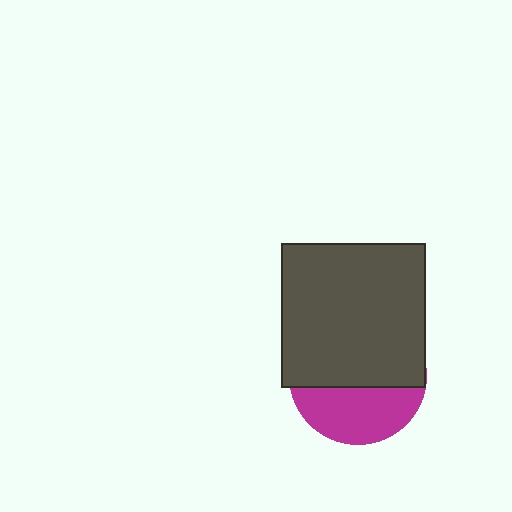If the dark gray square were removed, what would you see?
You would see the complete magenta circle.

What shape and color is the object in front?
The object in front is a dark gray square.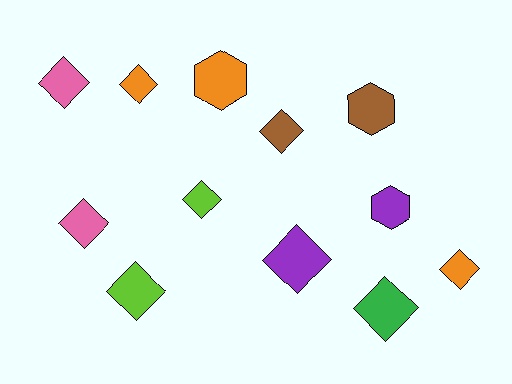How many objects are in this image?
There are 12 objects.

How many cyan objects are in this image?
There are no cyan objects.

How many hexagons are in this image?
There are 3 hexagons.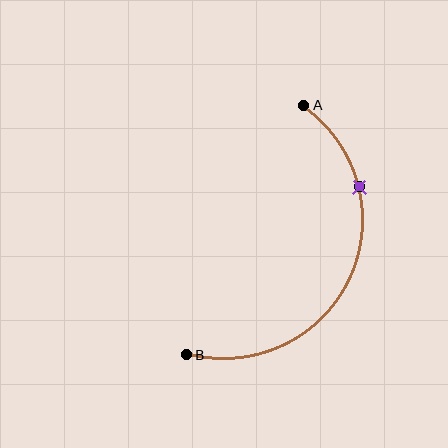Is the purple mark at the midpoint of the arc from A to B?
No. The purple mark lies on the arc but is closer to endpoint A. The arc midpoint would be at the point on the curve equidistant along the arc from both A and B.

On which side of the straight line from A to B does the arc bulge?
The arc bulges to the right of the straight line connecting A and B.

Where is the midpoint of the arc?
The arc midpoint is the point on the curve farthest from the straight line joining A and B. It sits to the right of that line.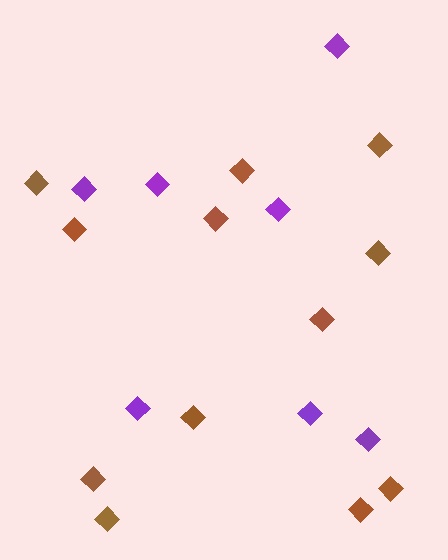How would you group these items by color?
There are 2 groups: one group of brown diamonds (12) and one group of purple diamonds (7).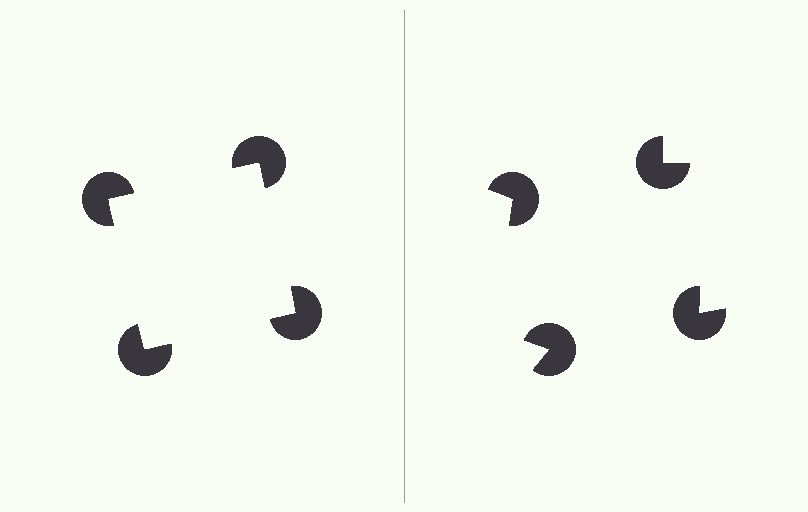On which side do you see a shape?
An illusory square appears on the left side. On the right side the wedge cuts are rotated, so no coherent shape forms.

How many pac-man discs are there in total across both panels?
8 — 4 on each side.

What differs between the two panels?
The pac-man discs are positioned identically on both sides; only the wedge orientations differ. On the left they align to a square; on the right they are misaligned.